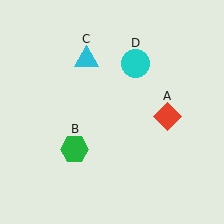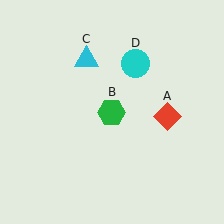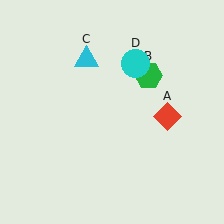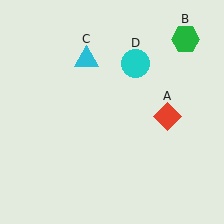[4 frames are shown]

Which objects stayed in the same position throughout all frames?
Red diamond (object A) and cyan triangle (object C) and cyan circle (object D) remained stationary.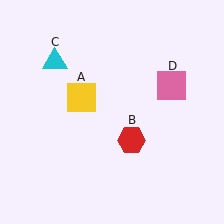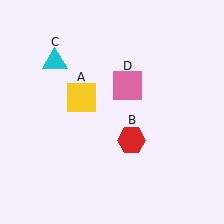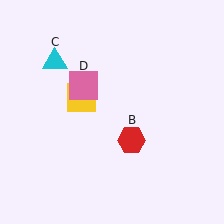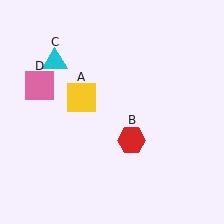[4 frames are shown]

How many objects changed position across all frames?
1 object changed position: pink square (object D).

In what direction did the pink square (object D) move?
The pink square (object D) moved left.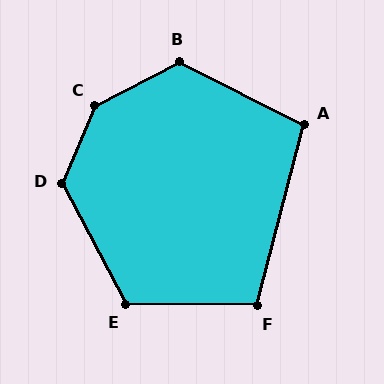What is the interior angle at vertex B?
Approximately 126 degrees (obtuse).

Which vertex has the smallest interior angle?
A, at approximately 102 degrees.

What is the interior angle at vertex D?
Approximately 130 degrees (obtuse).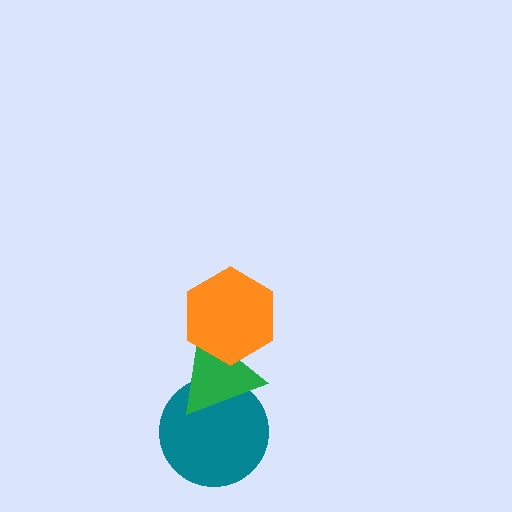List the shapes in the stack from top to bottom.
From top to bottom: the orange hexagon, the green triangle, the teal circle.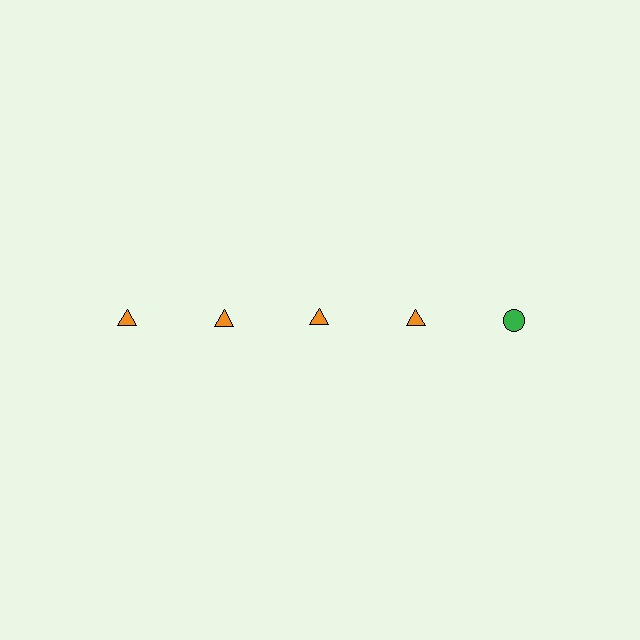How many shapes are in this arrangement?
There are 5 shapes arranged in a grid pattern.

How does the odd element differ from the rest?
It differs in both color (green instead of orange) and shape (circle instead of triangle).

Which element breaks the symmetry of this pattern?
The green circle in the top row, rightmost column breaks the symmetry. All other shapes are orange triangles.